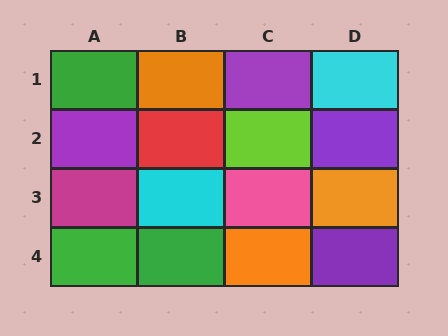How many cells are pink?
1 cell is pink.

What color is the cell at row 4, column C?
Orange.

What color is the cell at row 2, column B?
Red.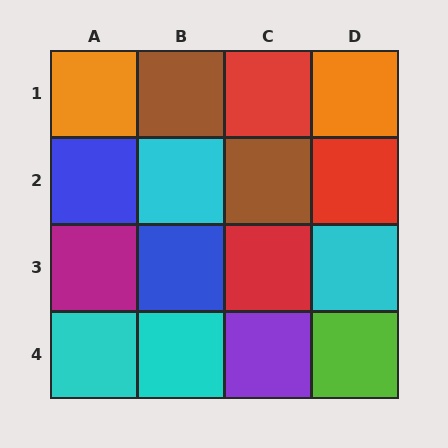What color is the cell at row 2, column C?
Brown.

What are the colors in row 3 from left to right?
Magenta, blue, red, cyan.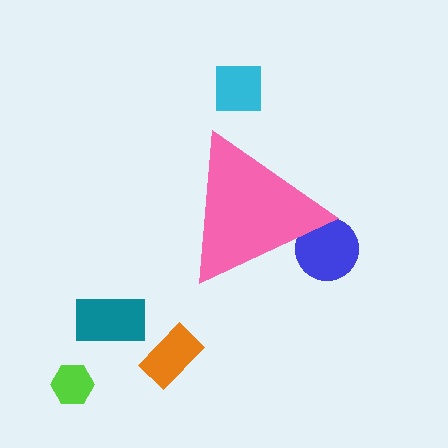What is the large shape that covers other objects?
A pink triangle.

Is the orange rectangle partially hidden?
No, the orange rectangle is fully visible.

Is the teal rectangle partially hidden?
No, the teal rectangle is fully visible.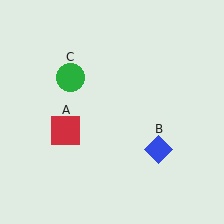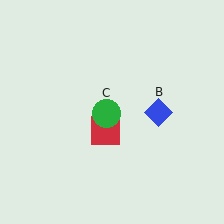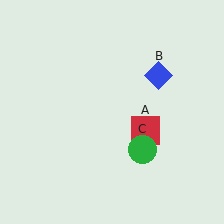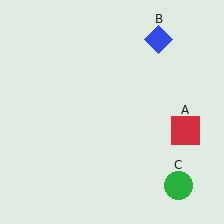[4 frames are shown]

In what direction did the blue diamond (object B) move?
The blue diamond (object B) moved up.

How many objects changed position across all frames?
3 objects changed position: red square (object A), blue diamond (object B), green circle (object C).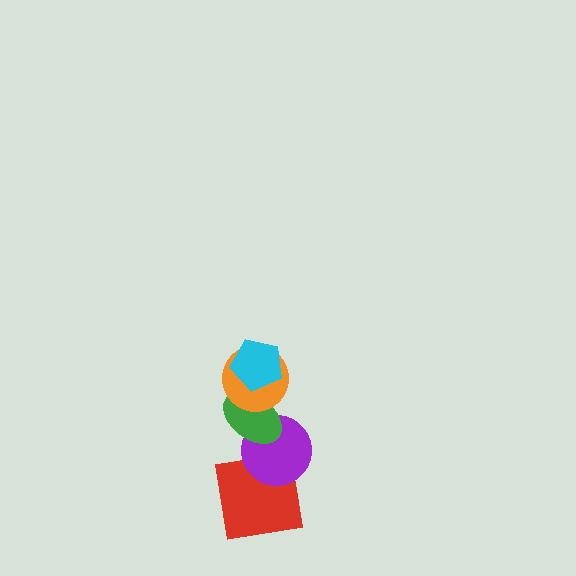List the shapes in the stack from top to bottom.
From top to bottom: the cyan pentagon, the orange circle, the green ellipse, the purple circle, the red square.